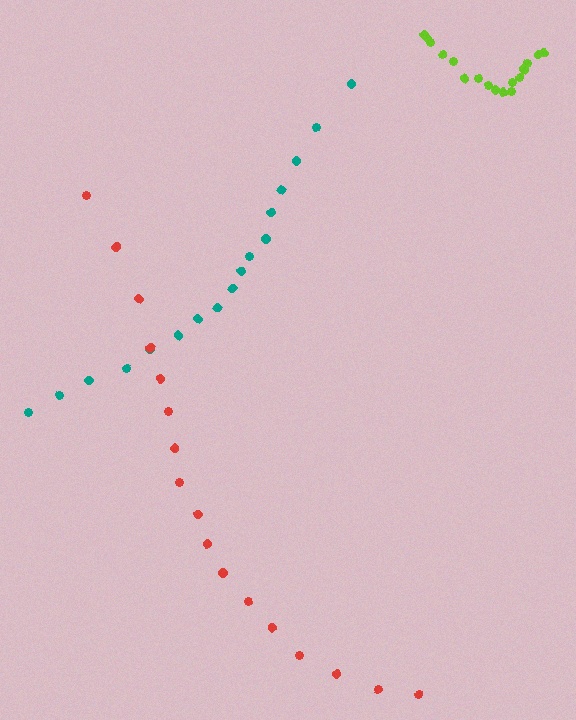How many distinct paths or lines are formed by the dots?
There are 3 distinct paths.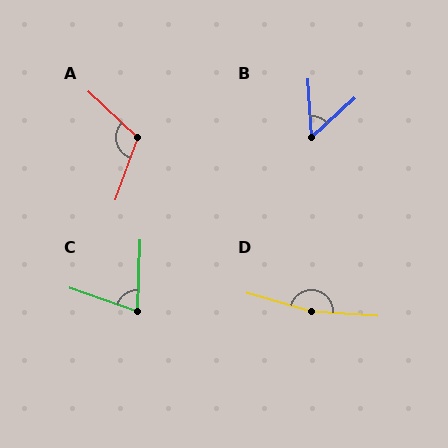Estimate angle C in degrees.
Approximately 73 degrees.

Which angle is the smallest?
B, at approximately 52 degrees.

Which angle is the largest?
D, at approximately 168 degrees.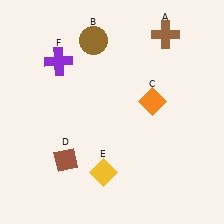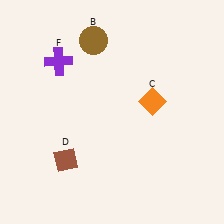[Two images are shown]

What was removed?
The yellow diamond (E), the brown cross (A) were removed in Image 2.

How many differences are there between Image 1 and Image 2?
There are 2 differences between the two images.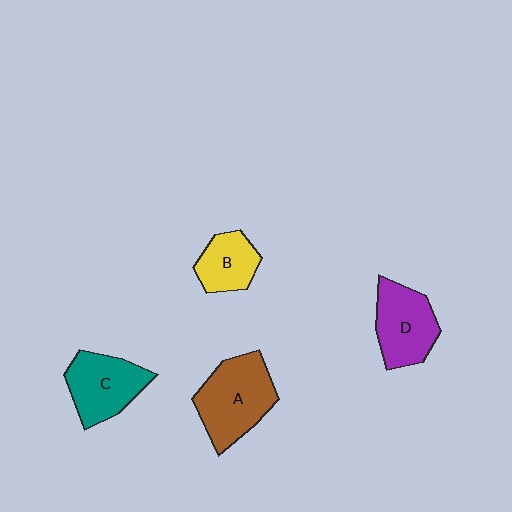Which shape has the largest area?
Shape A (brown).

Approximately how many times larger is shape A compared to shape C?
Approximately 1.2 times.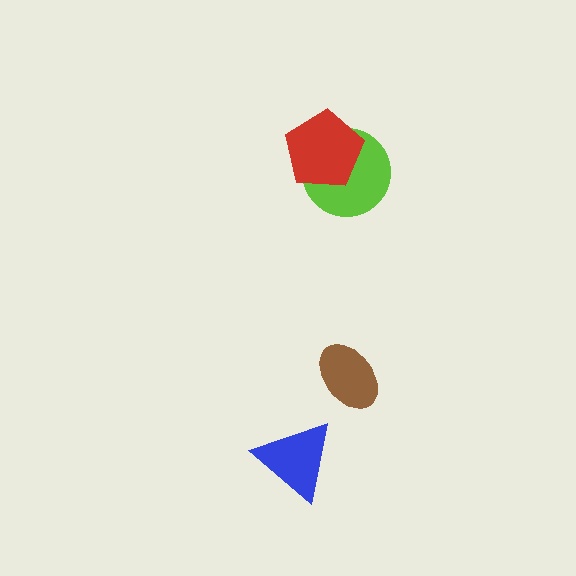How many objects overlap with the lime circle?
1 object overlaps with the lime circle.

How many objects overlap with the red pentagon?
1 object overlaps with the red pentagon.